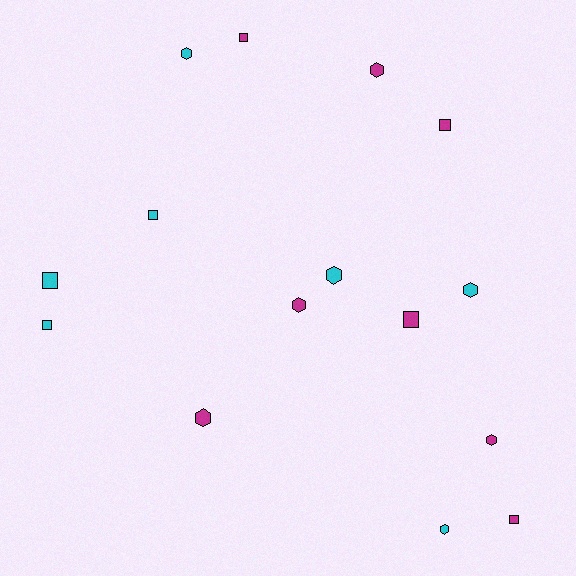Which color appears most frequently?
Magenta, with 8 objects.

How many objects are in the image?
There are 15 objects.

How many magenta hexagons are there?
There are 4 magenta hexagons.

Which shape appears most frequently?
Hexagon, with 8 objects.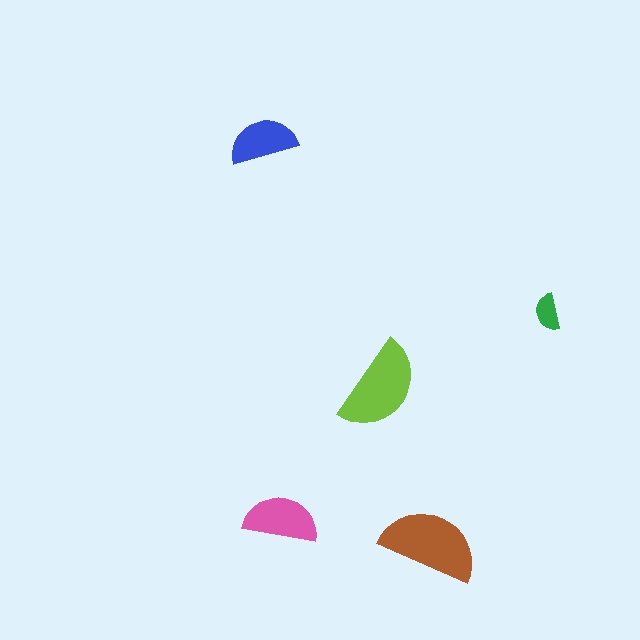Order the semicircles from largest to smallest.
the brown one, the lime one, the pink one, the blue one, the green one.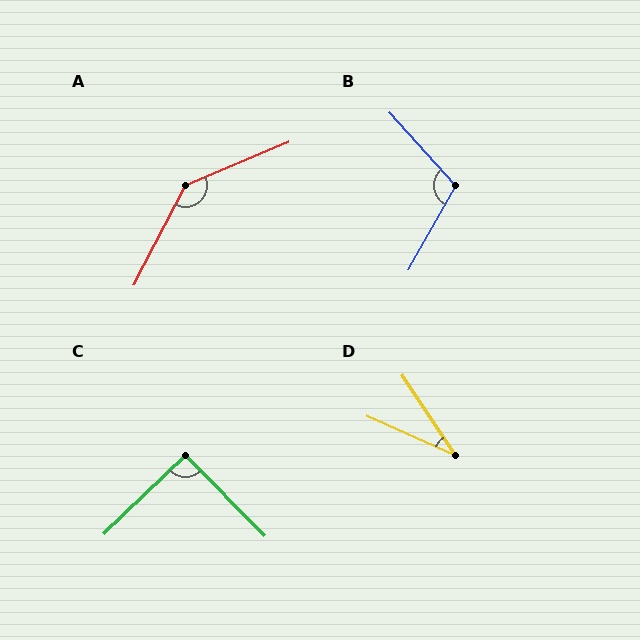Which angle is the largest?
A, at approximately 140 degrees.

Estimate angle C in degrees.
Approximately 90 degrees.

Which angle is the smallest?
D, at approximately 32 degrees.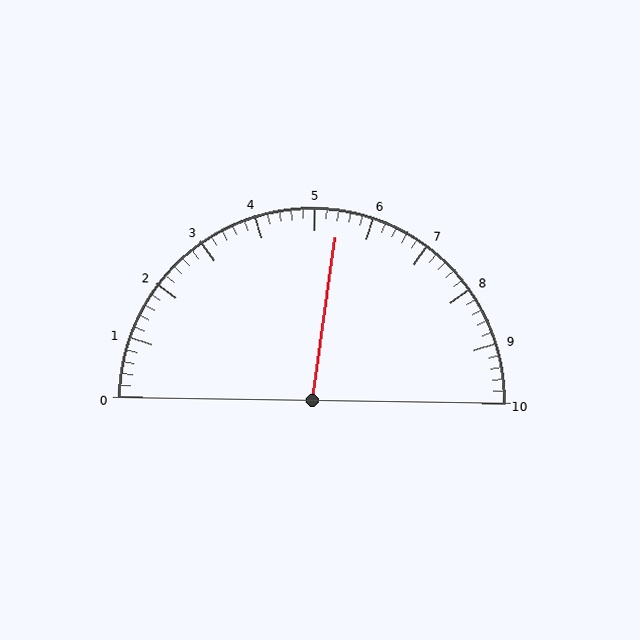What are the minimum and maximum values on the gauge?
The gauge ranges from 0 to 10.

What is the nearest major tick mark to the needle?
The nearest major tick mark is 5.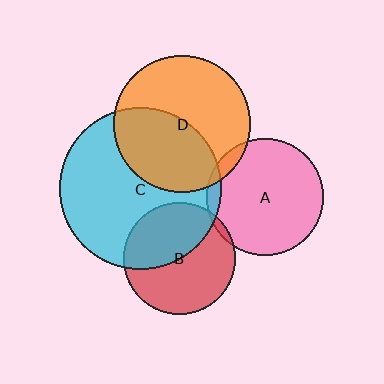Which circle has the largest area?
Circle C (cyan).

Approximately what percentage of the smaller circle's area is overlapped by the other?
Approximately 45%.